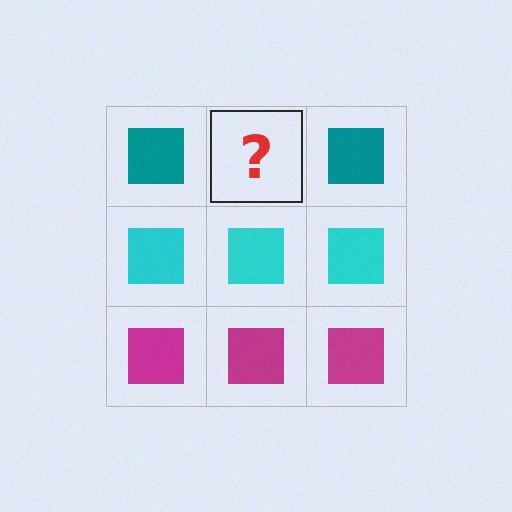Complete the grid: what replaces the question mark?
The question mark should be replaced with a teal square.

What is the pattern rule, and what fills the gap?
The rule is that each row has a consistent color. The gap should be filled with a teal square.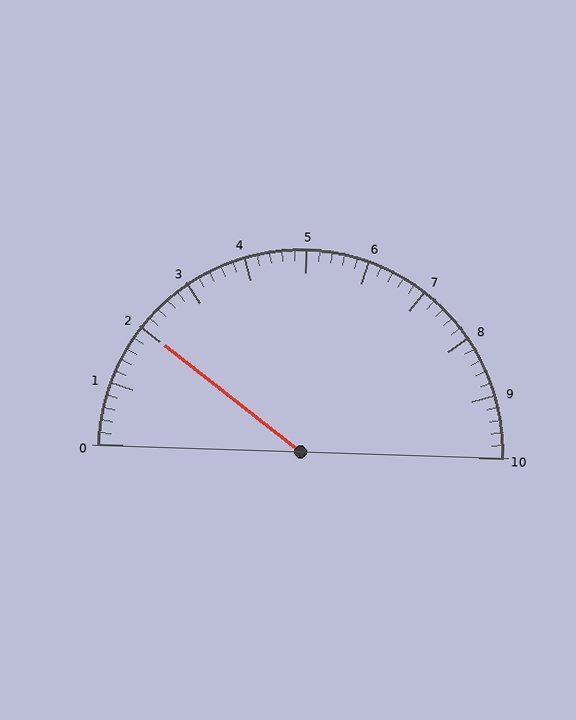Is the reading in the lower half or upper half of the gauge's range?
The reading is in the lower half of the range (0 to 10).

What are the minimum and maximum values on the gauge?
The gauge ranges from 0 to 10.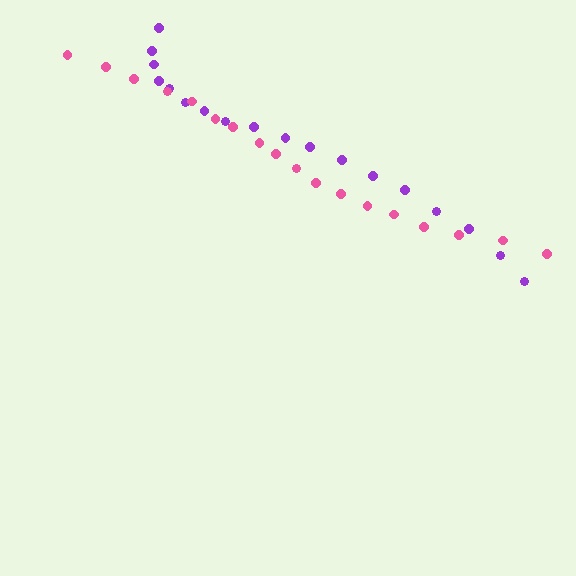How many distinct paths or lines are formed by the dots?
There are 2 distinct paths.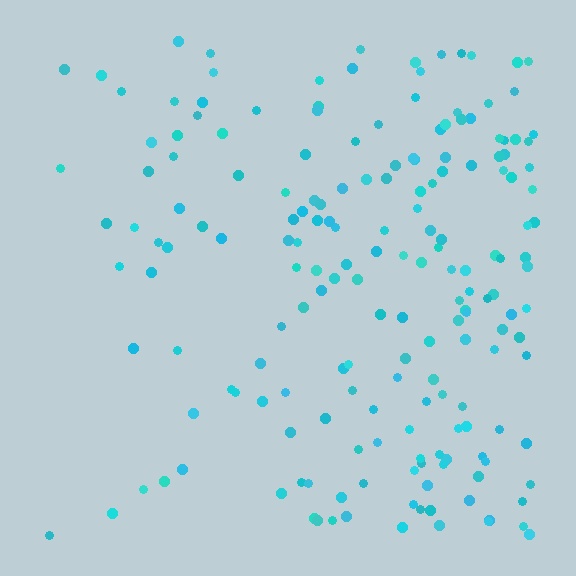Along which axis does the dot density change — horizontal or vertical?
Horizontal.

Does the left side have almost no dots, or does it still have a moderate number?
Still a moderate number, just noticeably fewer than the right.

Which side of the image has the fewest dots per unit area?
The left.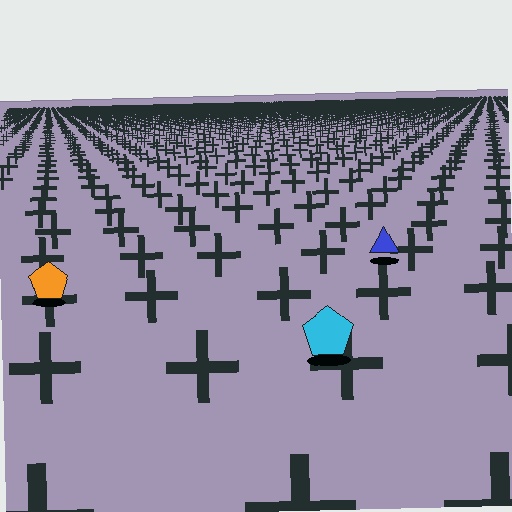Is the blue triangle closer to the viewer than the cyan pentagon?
No. The cyan pentagon is closer — you can tell from the texture gradient: the ground texture is coarser near it.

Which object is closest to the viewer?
The cyan pentagon is closest. The texture marks near it are larger and more spread out.